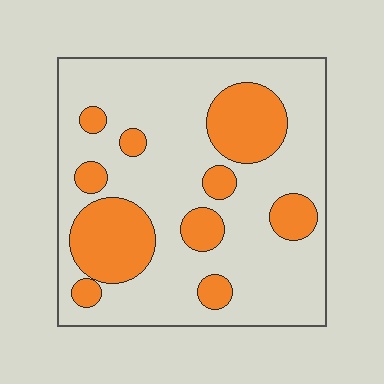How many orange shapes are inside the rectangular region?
10.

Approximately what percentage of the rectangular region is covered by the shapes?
Approximately 25%.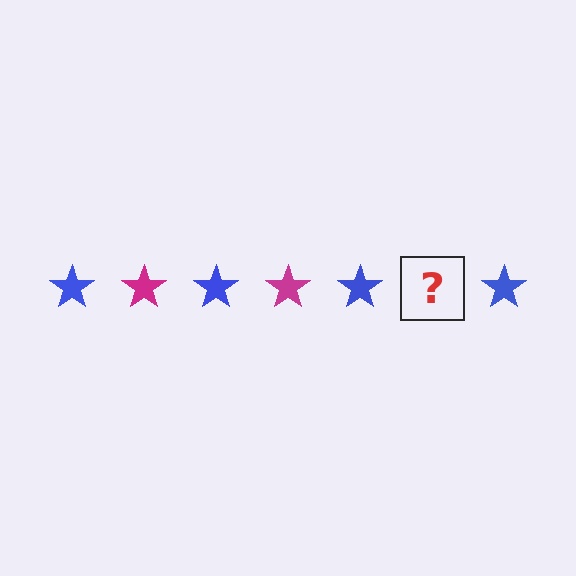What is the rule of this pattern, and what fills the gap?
The rule is that the pattern cycles through blue, magenta stars. The gap should be filled with a magenta star.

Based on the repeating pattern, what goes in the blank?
The blank should be a magenta star.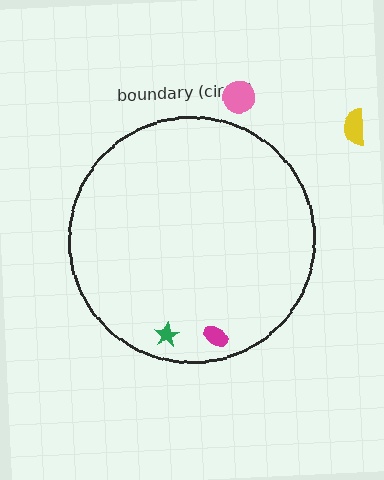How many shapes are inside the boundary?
2 inside, 2 outside.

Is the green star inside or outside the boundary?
Inside.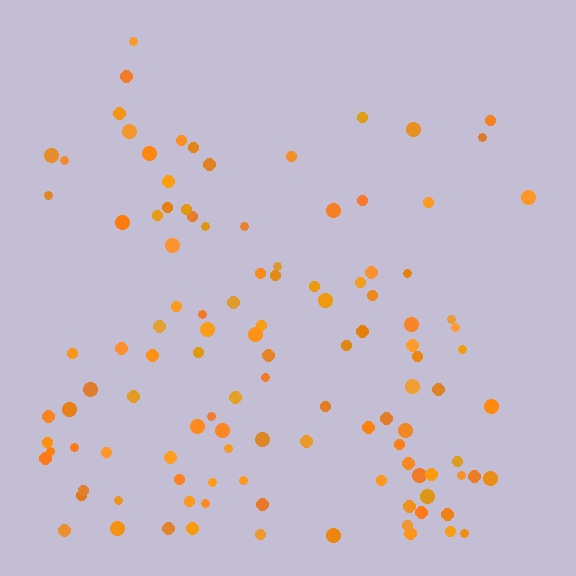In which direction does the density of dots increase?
From top to bottom, with the bottom side densest.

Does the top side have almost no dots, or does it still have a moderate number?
Still a moderate number, just noticeably fewer than the bottom.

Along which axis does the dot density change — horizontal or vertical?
Vertical.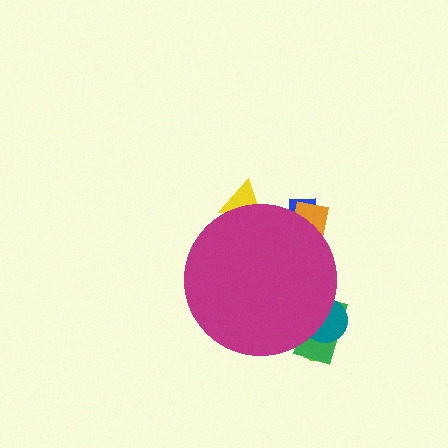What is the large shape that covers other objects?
A magenta circle.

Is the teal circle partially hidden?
Yes, the teal circle is partially hidden behind the magenta circle.